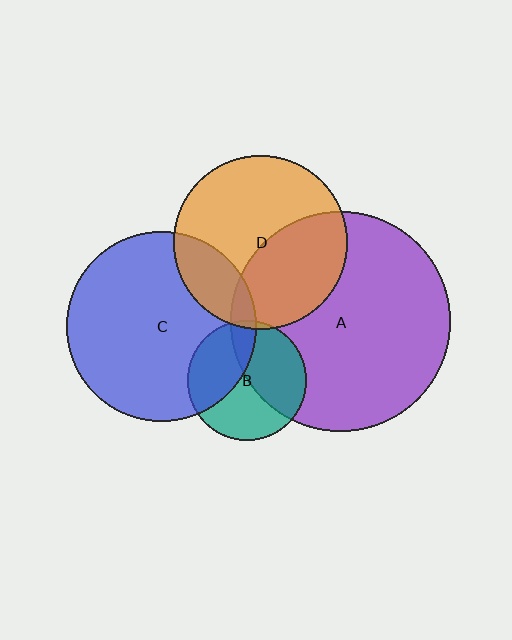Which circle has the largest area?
Circle A (purple).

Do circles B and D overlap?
Yes.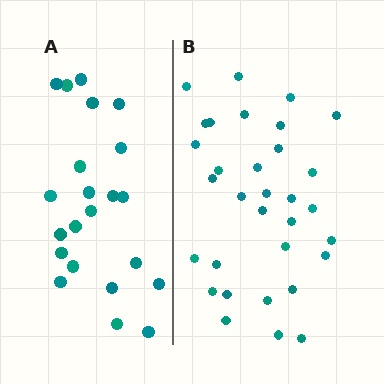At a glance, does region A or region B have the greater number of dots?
Region B (the right region) has more dots.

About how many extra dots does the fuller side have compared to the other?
Region B has roughly 10 or so more dots than region A.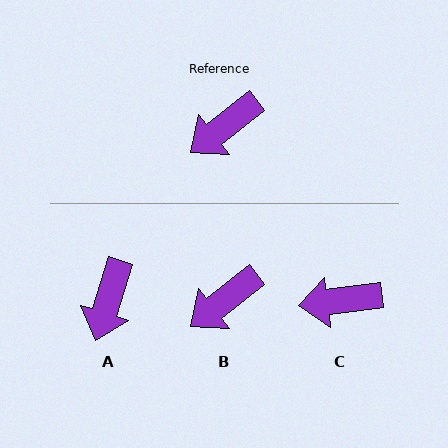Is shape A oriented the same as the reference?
No, it is off by about 34 degrees.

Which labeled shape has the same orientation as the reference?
B.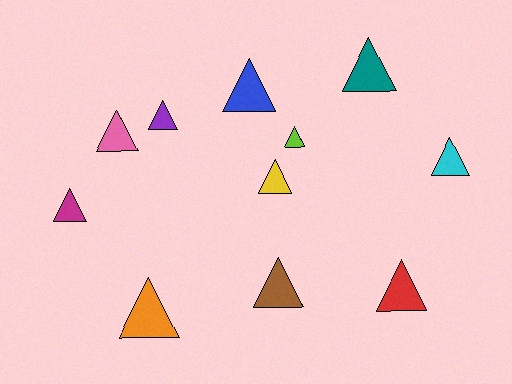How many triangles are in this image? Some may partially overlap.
There are 11 triangles.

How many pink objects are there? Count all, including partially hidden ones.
There is 1 pink object.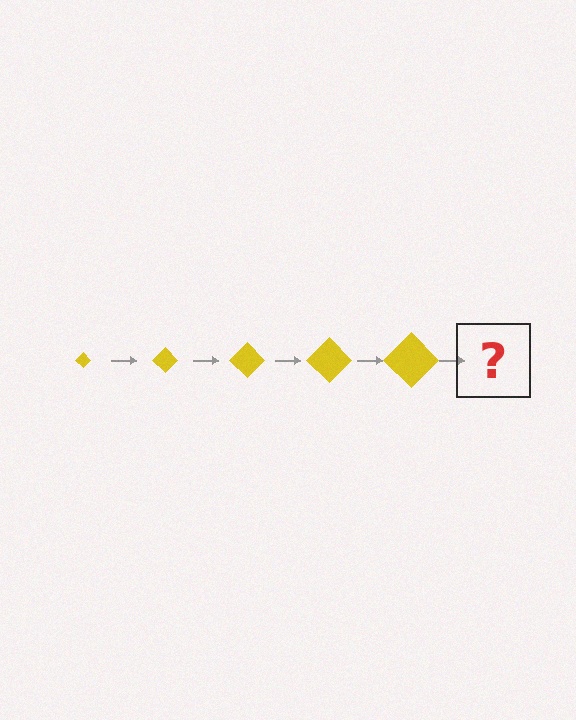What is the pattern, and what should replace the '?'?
The pattern is that the diamond gets progressively larger each step. The '?' should be a yellow diamond, larger than the previous one.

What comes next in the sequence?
The next element should be a yellow diamond, larger than the previous one.